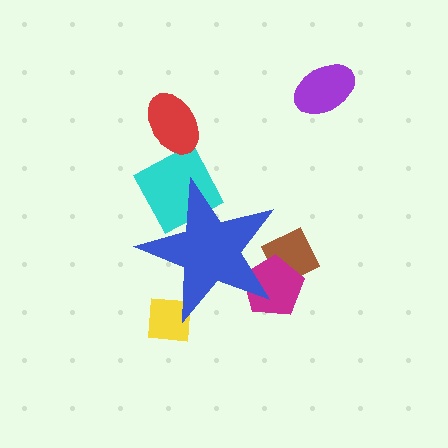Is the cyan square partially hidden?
Yes, the cyan square is partially hidden behind the blue star.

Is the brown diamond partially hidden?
Yes, the brown diamond is partially hidden behind the blue star.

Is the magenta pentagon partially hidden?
Yes, the magenta pentagon is partially hidden behind the blue star.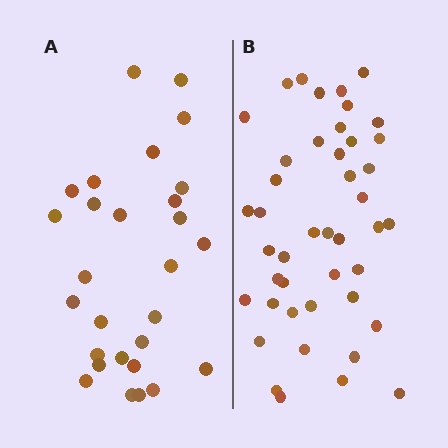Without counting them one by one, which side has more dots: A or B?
Region B (the right region) has more dots.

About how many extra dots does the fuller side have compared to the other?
Region B has approximately 15 more dots than region A.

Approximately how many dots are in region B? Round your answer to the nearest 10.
About 40 dots. (The exact count is 44, which rounds to 40.)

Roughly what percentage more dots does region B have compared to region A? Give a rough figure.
About 55% more.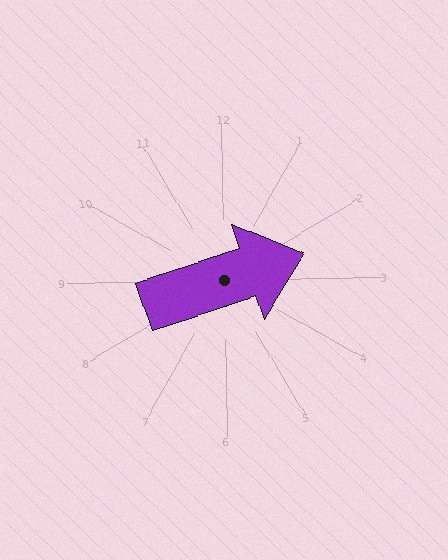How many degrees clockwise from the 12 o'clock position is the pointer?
Approximately 72 degrees.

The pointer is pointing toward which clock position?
Roughly 2 o'clock.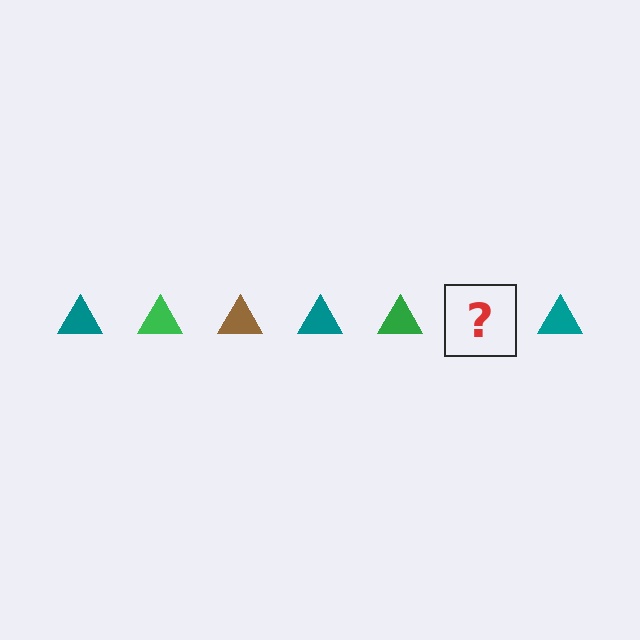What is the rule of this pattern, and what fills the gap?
The rule is that the pattern cycles through teal, green, brown triangles. The gap should be filled with a brown triangle.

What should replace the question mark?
The question mark should be replaced with a brown triangle.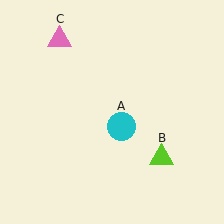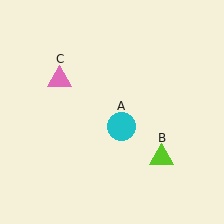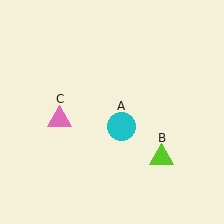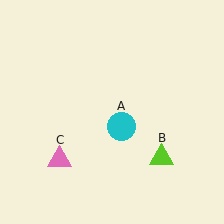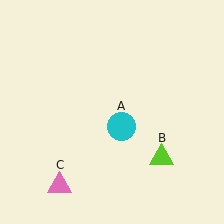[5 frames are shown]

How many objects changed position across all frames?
1 object changed position: pink triangle (object C).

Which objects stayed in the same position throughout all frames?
Cyan circle (object A) and lime triangle (object B) remained stationary.